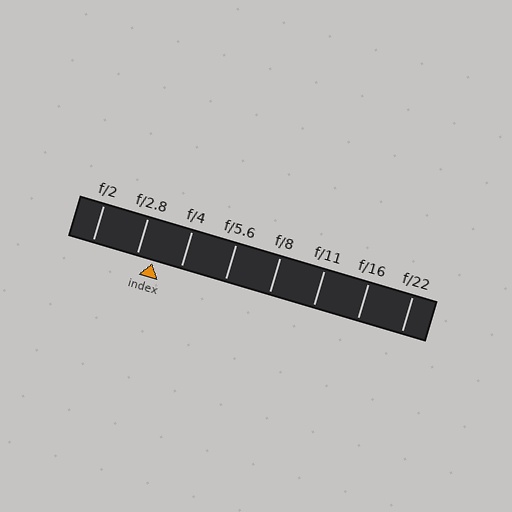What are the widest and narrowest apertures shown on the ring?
The widest aperture shown is f/2 and the narrowest is f/22.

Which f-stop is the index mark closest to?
The index mark is closest to f/2.8.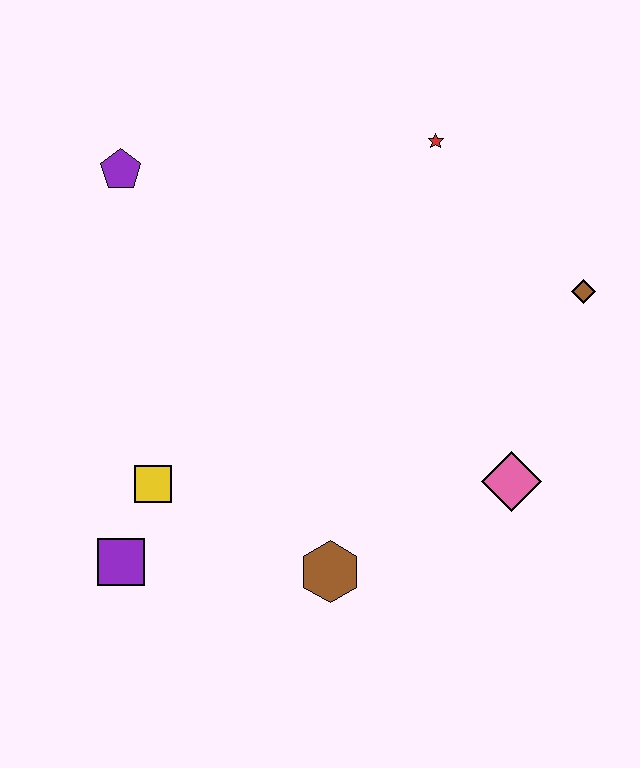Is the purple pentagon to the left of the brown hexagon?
Yes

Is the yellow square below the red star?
Yes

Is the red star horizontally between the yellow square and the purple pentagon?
No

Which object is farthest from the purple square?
The brown diamond is farthest from the purple square.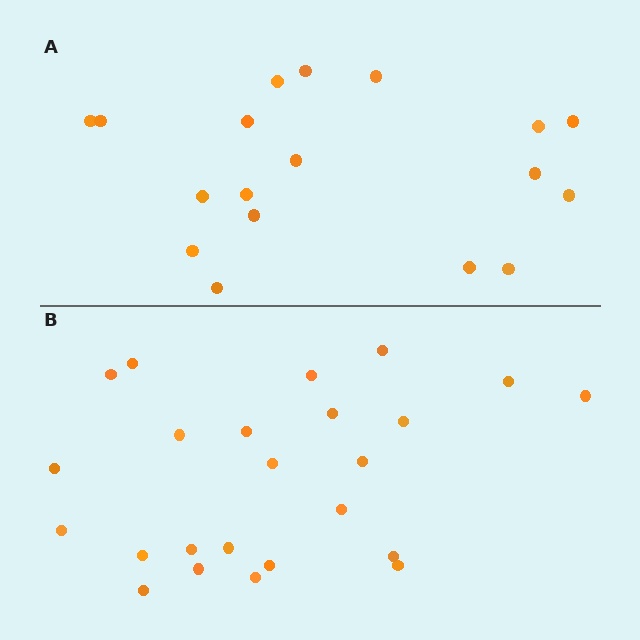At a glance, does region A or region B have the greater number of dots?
Region B (the bottom region) has more dots.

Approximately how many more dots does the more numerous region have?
Region B has about 6 more dots than region A.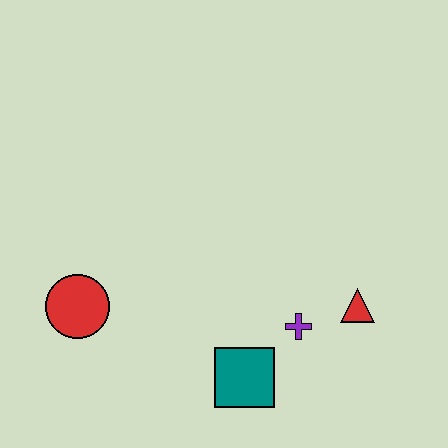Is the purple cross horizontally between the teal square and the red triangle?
Yes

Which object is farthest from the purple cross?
The red circle is farthest from the purple cross.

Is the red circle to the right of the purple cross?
No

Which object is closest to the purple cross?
The red triangle is closest to the purple cross.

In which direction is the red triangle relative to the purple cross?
The red triangle is to the right of the purple cross.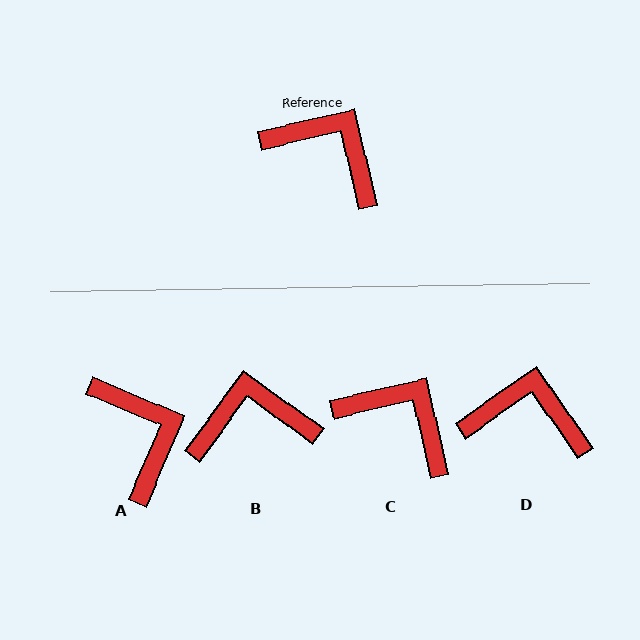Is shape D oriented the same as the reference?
No, it is off by about 22 degrees.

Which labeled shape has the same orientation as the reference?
C.